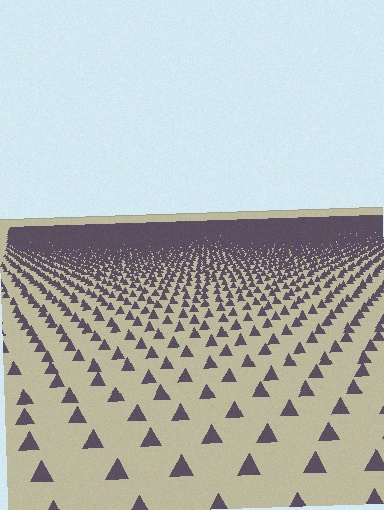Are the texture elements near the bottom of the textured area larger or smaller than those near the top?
Larger. Near the bottom, elements are closer to the viewer and appear at a bigger on-screen size.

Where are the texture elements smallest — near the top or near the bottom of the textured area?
Near the top.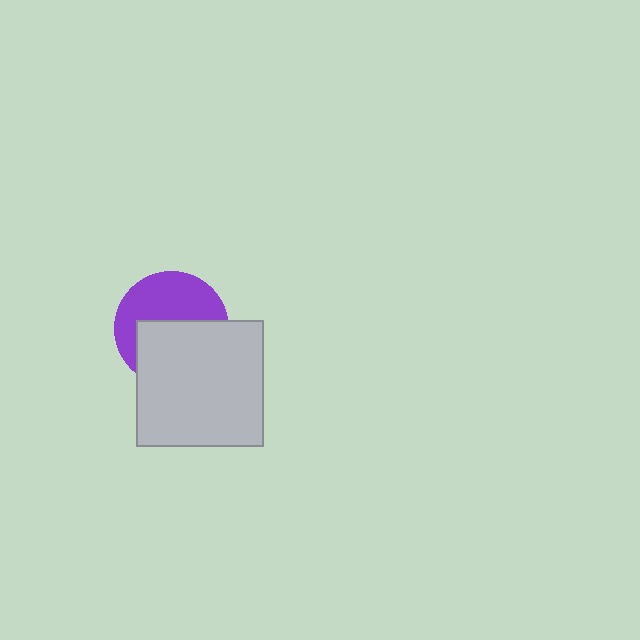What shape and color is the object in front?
The object in front is a light gray square.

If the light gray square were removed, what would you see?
You would see the complete purple circle.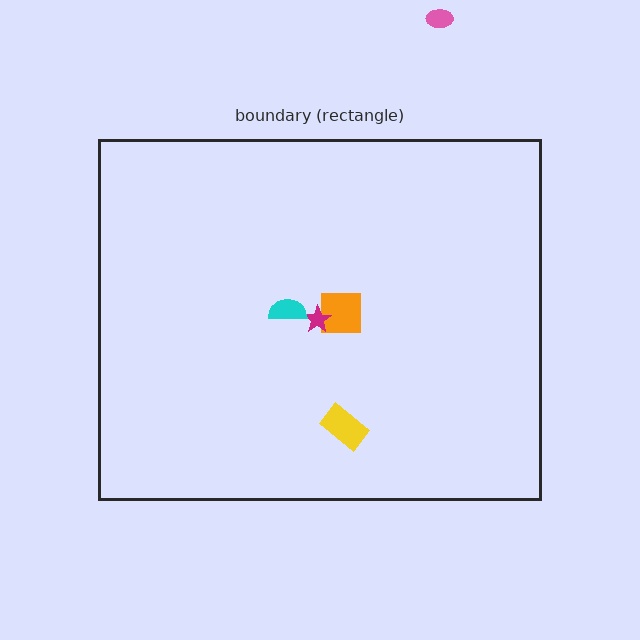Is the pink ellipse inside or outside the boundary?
Outside.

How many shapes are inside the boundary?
4 inside, 1 outside.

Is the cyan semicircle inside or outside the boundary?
Inside.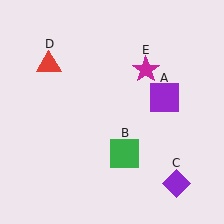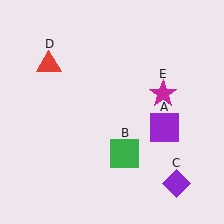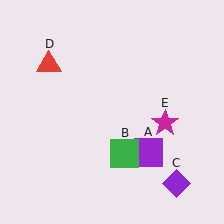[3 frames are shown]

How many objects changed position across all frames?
2 objects changed position: purple square (object A), magenta star (object E).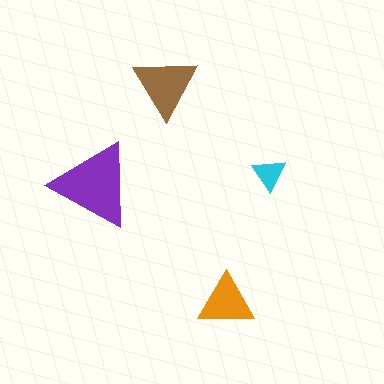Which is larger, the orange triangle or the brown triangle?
The brown one.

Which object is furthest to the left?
The purple triangle is leftmost.